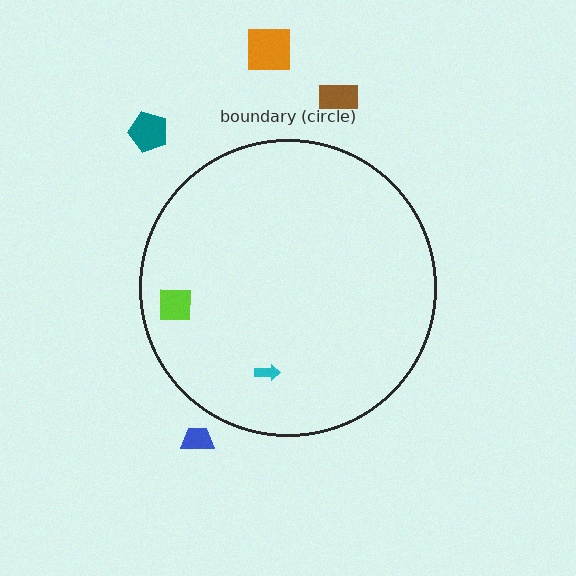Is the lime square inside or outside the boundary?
Inside.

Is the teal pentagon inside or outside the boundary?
Outside.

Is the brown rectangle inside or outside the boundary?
Outside.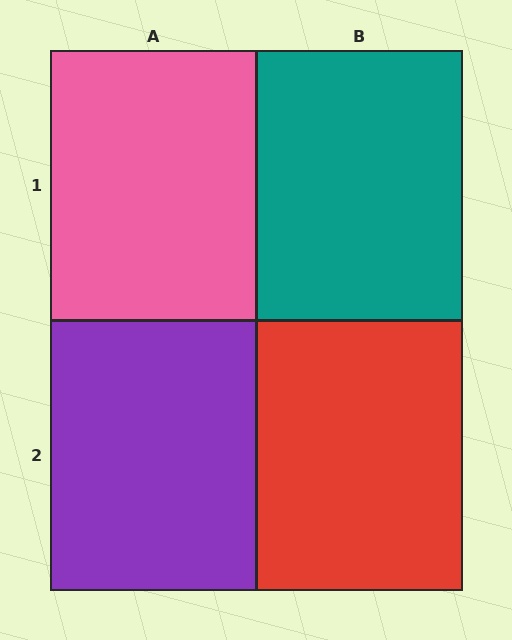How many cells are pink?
1 cell is pink.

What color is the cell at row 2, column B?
Red.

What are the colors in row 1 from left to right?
Pink, teal.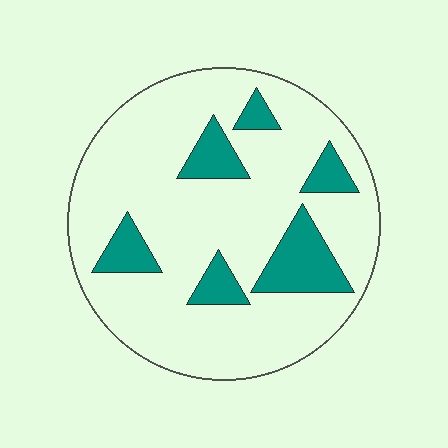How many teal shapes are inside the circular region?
6.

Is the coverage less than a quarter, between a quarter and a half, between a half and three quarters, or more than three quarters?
Less than a quarter.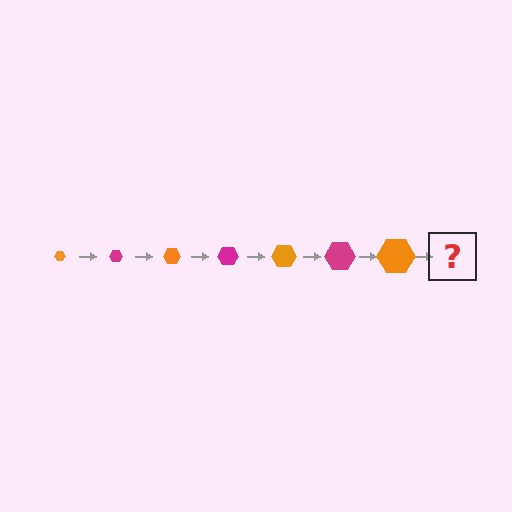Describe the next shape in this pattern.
It should be a magenta hexagon, larger than the previous one.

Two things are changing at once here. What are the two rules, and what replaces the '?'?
The two rules are that the hexagon grows larger each step and the color cycles through orange and magenta. The '?' should be a magenta hexagon, larger than the previous one.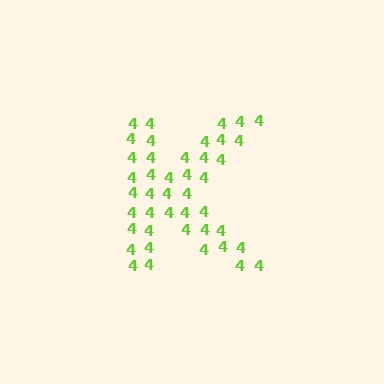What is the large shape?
The large shape is the letter K.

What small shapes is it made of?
It is made of small digit 4's.